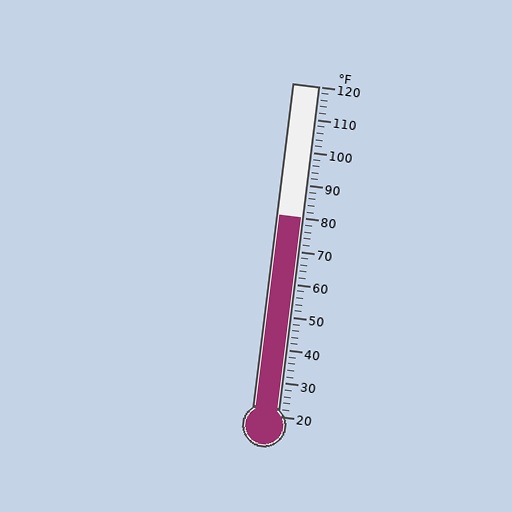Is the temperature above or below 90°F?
The temperature is below 90°F.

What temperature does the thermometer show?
The thermometer shows approximately 80°F.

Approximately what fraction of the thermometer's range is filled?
The thermometer is filled to approximately 60% of its range.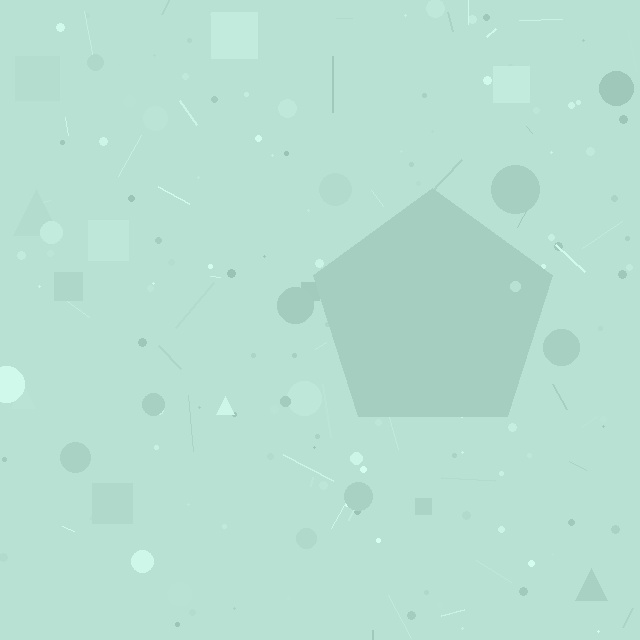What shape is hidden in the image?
A pentagon is hidden in the image.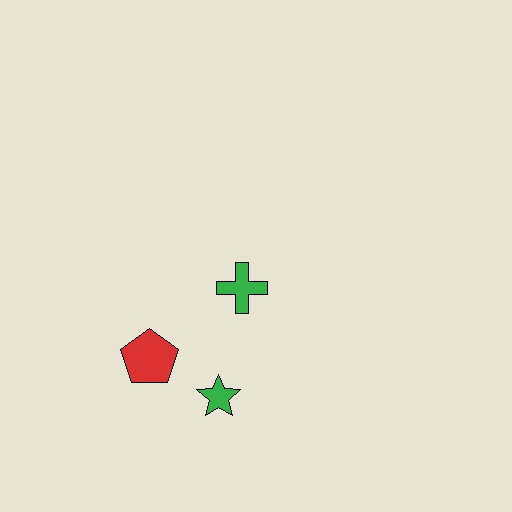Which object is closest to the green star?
The red pentagon is closest to the green star.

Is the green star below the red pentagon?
Yes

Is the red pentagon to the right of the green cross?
No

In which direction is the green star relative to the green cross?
The green star is below the green cross.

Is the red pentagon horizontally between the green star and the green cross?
No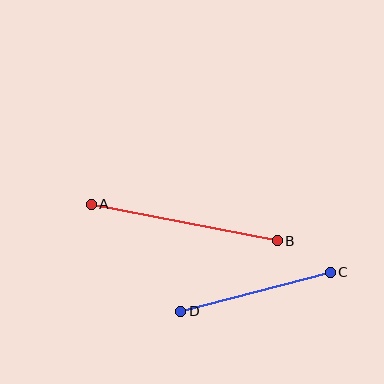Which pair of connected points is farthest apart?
Points A and B are farthest apart.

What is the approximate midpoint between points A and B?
The midpoint is at approximately (184, 223) pixels.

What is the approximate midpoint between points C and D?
The midpoint is at approximately (256, 292) pixels.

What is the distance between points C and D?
The distance is approximately 155 pixels.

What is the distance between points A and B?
The distance is approximately 189 pixels.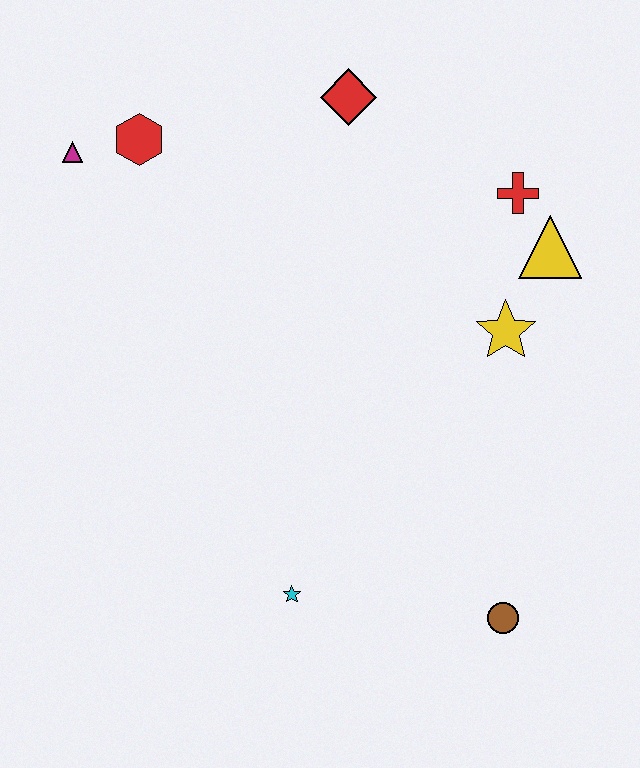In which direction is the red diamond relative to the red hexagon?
The red diamond is to the right of the red hexagon.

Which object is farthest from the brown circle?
The magenta triangle is farthest from the brown circle.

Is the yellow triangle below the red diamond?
Yes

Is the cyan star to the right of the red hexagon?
Yes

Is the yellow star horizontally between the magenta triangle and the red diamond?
No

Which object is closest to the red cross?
The yellow triangle is closest to the red cross.